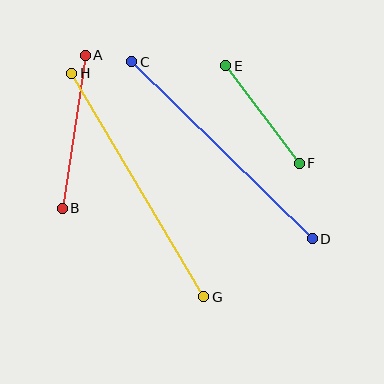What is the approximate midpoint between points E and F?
The midpoint is at approximately (263, 115) pixels.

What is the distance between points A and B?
The distance is approximately 155 pixels.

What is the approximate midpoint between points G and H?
The midpoint is at approximately (138, 185) pixels.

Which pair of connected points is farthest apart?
Points G and H are farthest apart.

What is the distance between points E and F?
The distance is approximately 122 pixels.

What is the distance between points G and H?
The distance is approximately 259 pixels.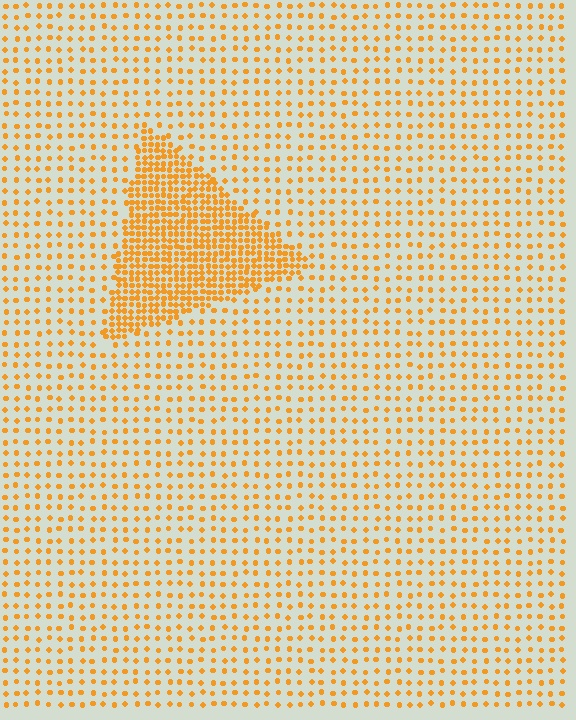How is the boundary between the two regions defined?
The boundary is defined by a change in element density (approximately 2.9x ratio). All elements are the same color, size, and shape.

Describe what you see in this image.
The image contains small orange elements arranged at two different densities. A triangle-shaped region is visible where the elements are more densely packed than the surrounding area.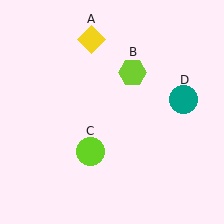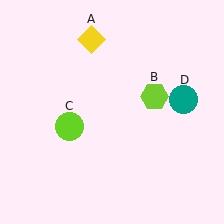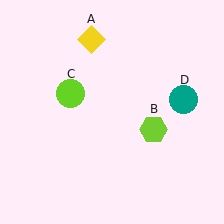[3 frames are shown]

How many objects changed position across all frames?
2 objects changed position: lime hexagon (object B), lime circle (object C).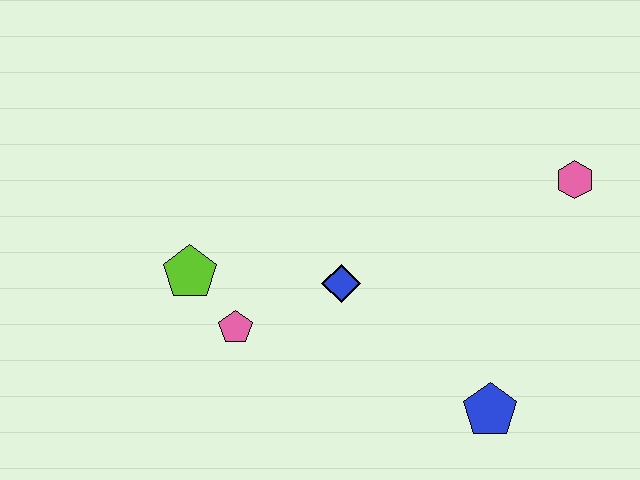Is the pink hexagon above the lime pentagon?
Yes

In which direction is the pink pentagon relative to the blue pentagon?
The pink pentagon is to the left of the blue pentagon.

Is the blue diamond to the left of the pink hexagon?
Yes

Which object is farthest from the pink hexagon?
The lime pentagon is farthest from the pink hexagon.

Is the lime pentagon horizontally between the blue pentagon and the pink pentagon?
No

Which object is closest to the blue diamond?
The pink pentagon is closest to the blue diamond.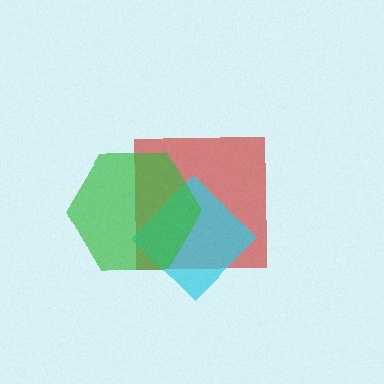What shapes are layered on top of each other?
The layered shapes are: a red square, a cyan diamond, a green hexagon.